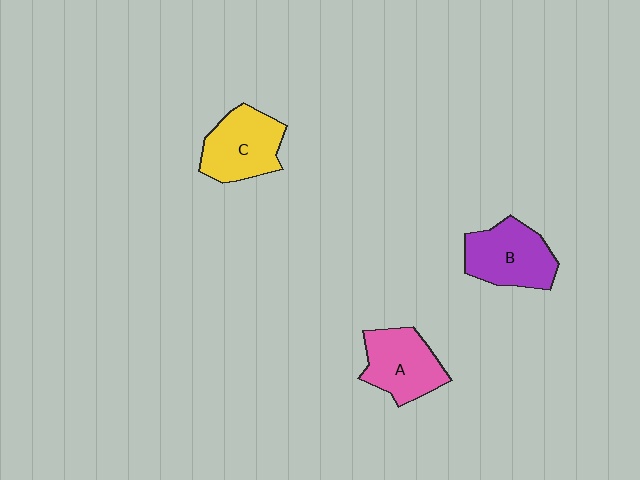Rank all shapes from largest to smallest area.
From largest to smallest: B (purple), C (yellow), A (pink).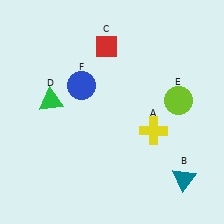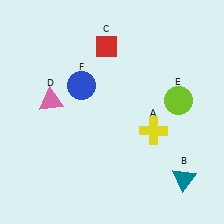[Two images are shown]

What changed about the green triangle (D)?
In Image 1, D is green. In Image 2, it changed to pink.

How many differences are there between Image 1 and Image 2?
There is 1 difference between the two images.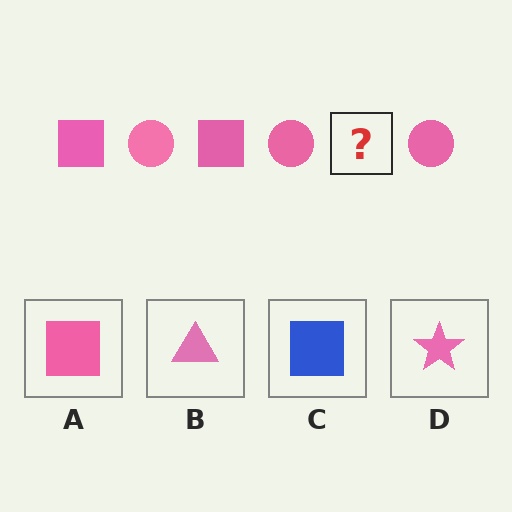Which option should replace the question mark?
Option A.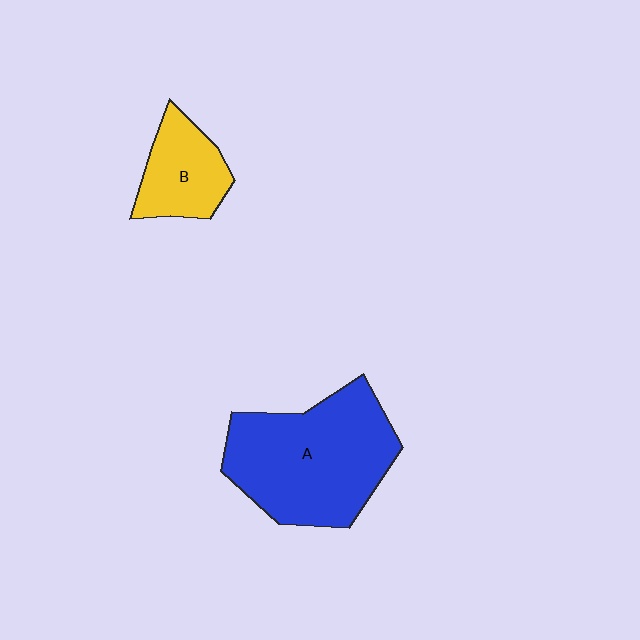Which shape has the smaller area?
Shape B (yellow).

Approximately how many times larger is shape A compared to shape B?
Approximately 2.4 times.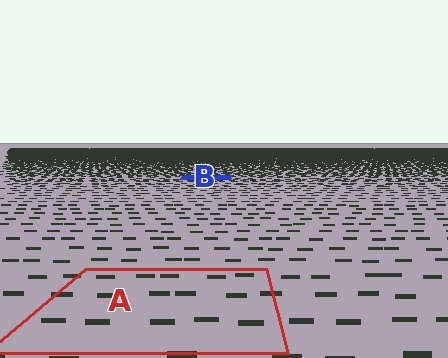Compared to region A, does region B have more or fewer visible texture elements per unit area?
Region B has more texture elements per unit area — they are packed more densely because it is farther away.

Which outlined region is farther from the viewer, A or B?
Region B is farther from the viewer — the texture elements inside it appear smaller and more densely packed.